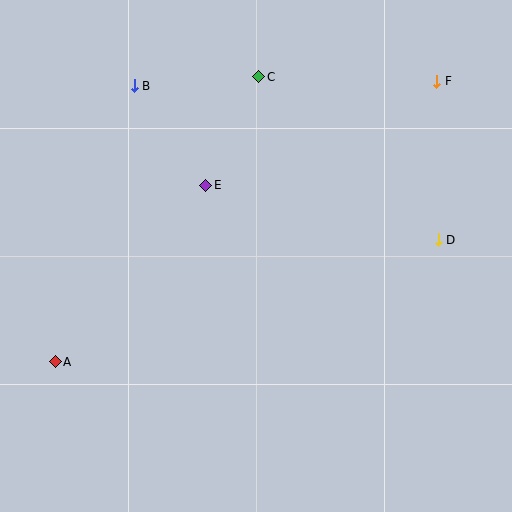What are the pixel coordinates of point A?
Point A is at (55, 362).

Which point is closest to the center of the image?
Point E at (206, 185) is closest to the center.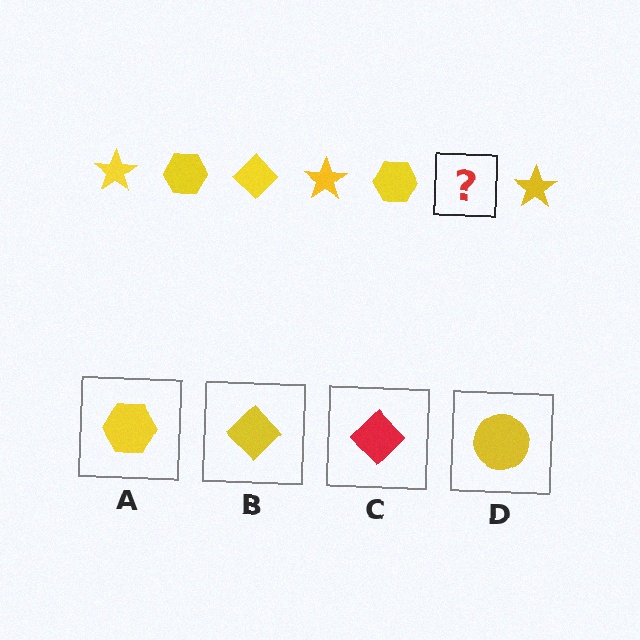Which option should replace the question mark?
Option B.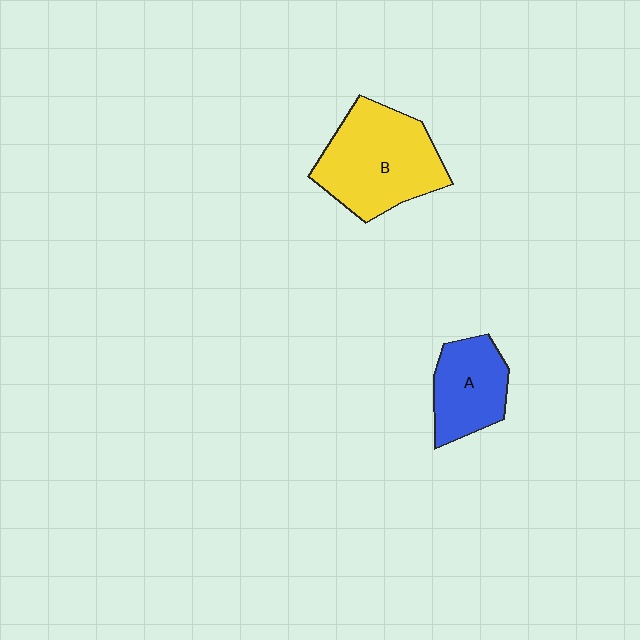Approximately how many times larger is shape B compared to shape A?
Approximately 1.6 times.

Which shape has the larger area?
Shape B (yellow).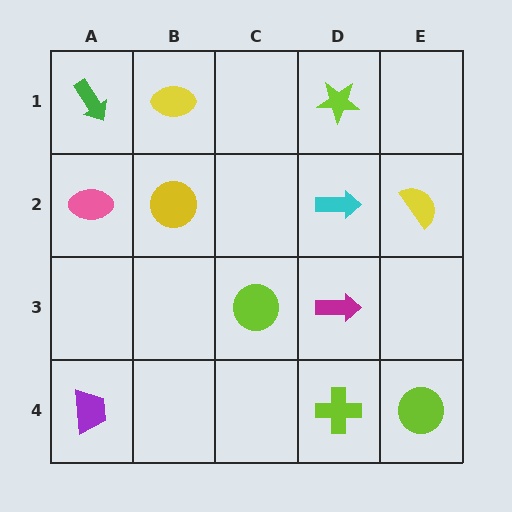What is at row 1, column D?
A lime star.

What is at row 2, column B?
A yellow circle.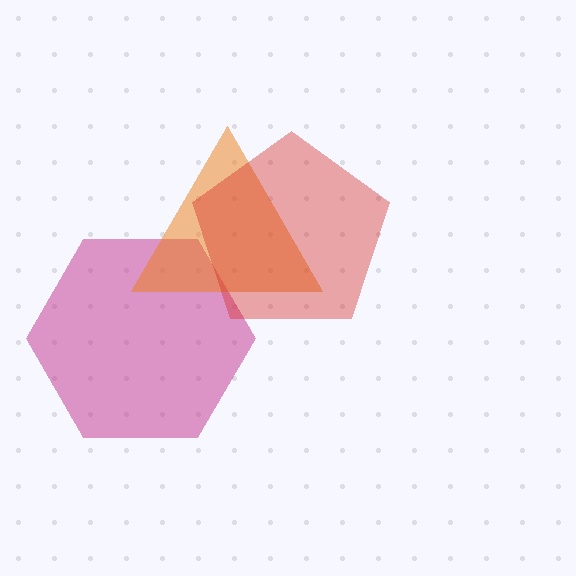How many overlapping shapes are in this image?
There are 3 overlapping shapes in the image.